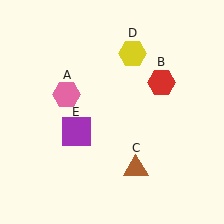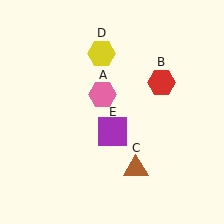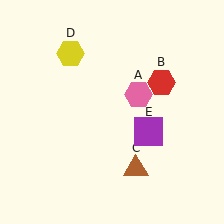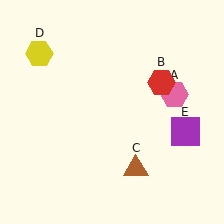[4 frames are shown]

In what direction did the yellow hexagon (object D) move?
The yellow hexagon (object D) moved left.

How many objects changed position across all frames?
3 objects changed position: pink hexagon (object A), yellow hexagon (object D), purple square (object E).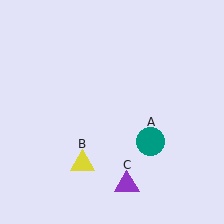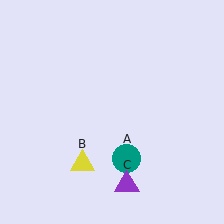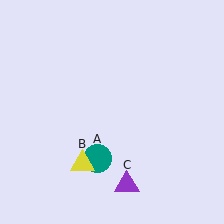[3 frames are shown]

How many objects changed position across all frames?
1 object changed position: teal circle (object A).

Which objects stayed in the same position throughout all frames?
Yellow triangle (object B) and purple triangle (object C) remained stationary.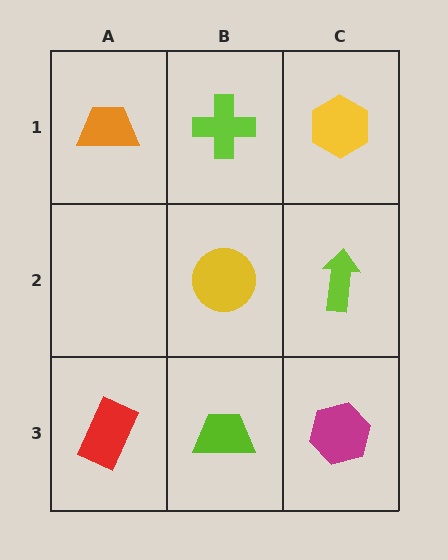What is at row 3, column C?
A magenta hexagon.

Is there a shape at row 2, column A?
No, that cell is empty.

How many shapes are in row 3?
3 shapes.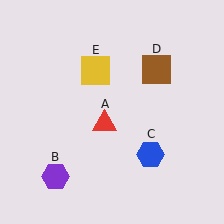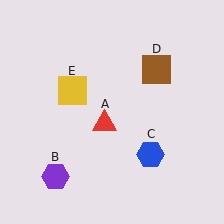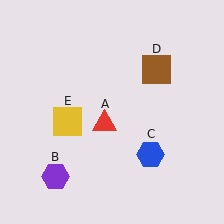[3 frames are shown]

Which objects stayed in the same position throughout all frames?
Red triangle (object A) and purple hexagon (object B) and blue hexagon (object C) and brown square (object D) remained stationary.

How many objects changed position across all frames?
1 object changed position: yellow square (object E).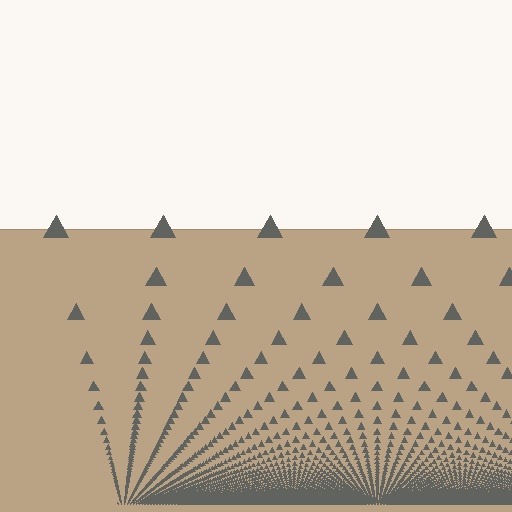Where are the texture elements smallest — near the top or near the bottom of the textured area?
Near the bottom.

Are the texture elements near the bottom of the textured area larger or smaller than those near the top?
Smaller. The gradient is inverted — elements near the bottom are smaller and denser.